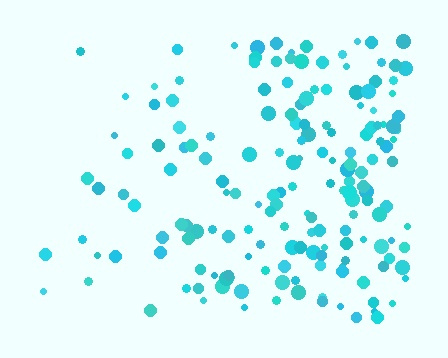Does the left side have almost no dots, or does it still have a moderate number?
Still a moderate number, just noticeably fewer than the right.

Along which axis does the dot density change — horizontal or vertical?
Horizontal.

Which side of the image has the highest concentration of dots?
The right.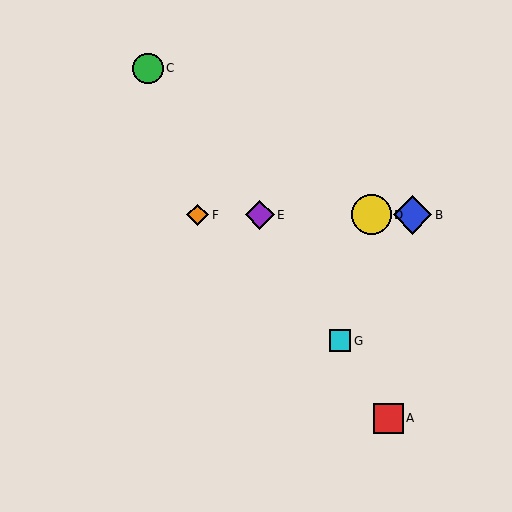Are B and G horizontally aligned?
No, B is at y≈215 and G is at y≈341.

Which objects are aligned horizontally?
Objects B, D, E, F are aligned horizontally.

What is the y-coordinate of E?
Object E is at y≈215.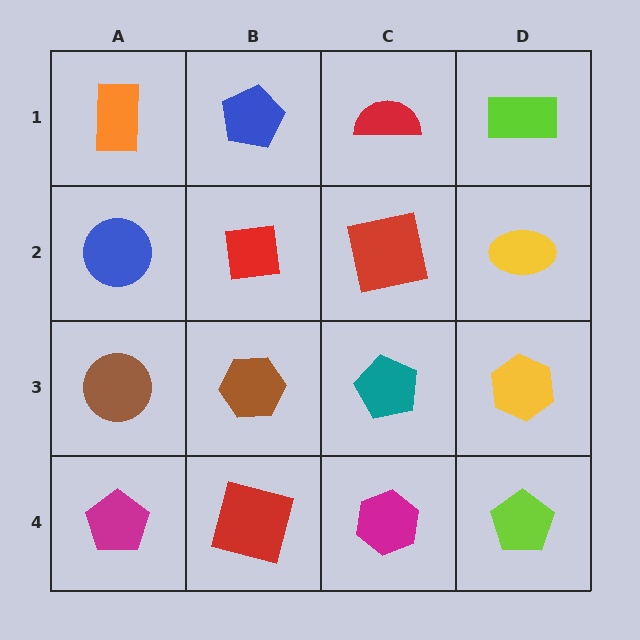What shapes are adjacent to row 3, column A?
A blue circle (row 2, column A), a magenta pentagon (row 4, column A), a brown hexagon (row 3, column B).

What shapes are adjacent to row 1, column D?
A yellow ellipse (row 2, column D), a red semicircle (row 1, column C).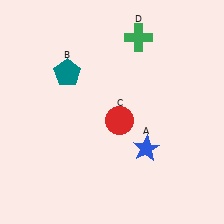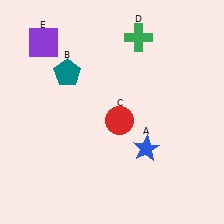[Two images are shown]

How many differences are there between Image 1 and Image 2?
There is 1 difference between the two images.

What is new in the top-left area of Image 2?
A purple square (E) was added in the top-left area of Image 2.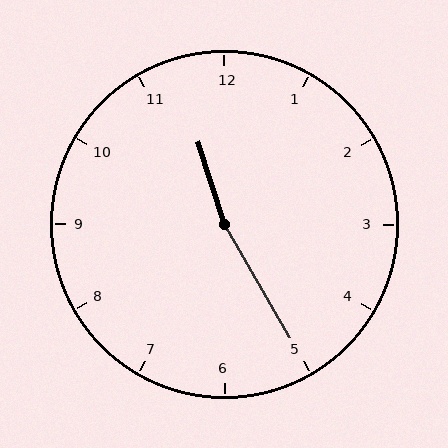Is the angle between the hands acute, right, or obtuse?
It is obtuse.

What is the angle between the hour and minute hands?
Approximately 168 degrees.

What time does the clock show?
11:25.